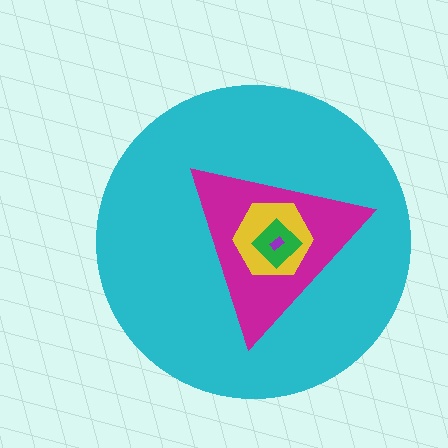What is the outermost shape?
The cyan circle.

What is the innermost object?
The purple rectangle.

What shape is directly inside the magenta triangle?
The yellow hexagon.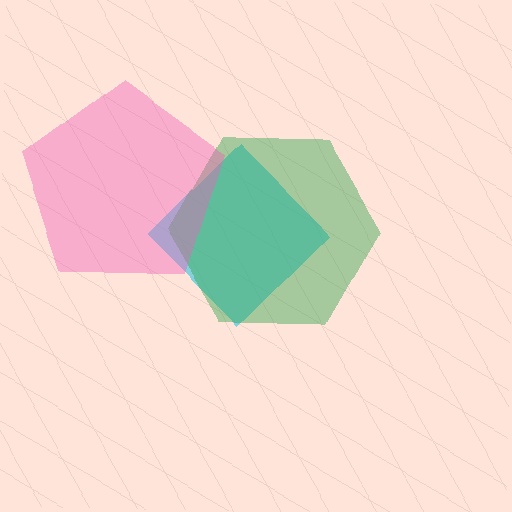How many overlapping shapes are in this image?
There are 3 overlapping shapes in the image.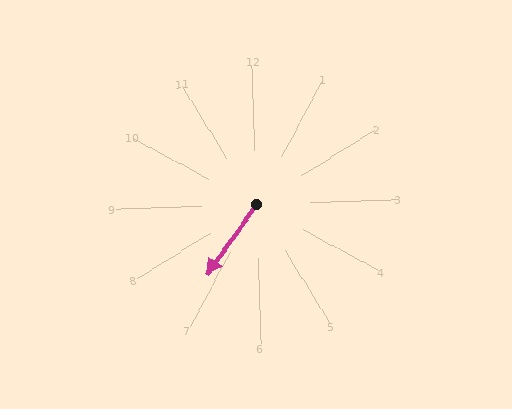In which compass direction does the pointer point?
Southwest.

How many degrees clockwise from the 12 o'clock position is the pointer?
Approximately 217 degrees.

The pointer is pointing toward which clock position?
Roughly 7 o'clock.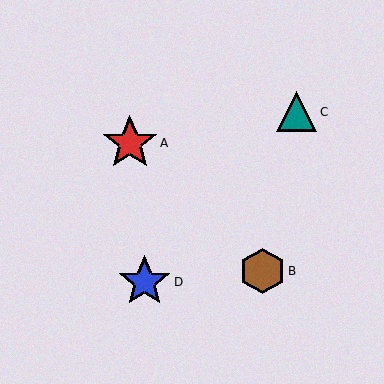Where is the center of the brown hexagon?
The center of the brown hexagon is at (262, 271).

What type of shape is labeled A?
Shape A is a red star.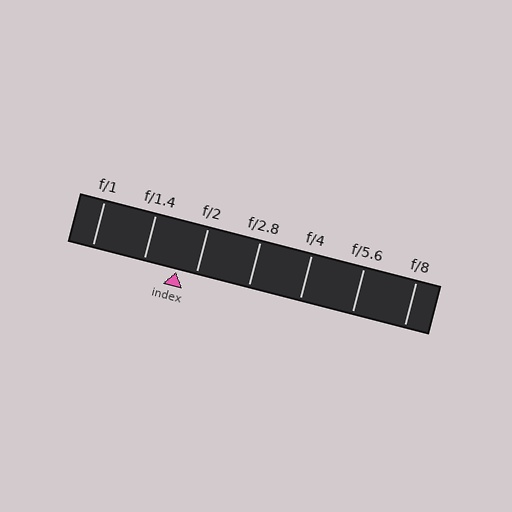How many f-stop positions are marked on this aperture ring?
There are 7 f-stop positions marked.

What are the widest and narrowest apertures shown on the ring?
The widest aperture shown is f/1 and the narrowest is f/8.